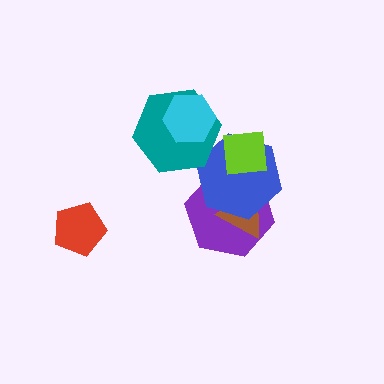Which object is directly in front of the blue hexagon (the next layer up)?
The teal hexagon is directly in front of the blue hexagon.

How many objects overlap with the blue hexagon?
4 objects overlap with the blue hexagon.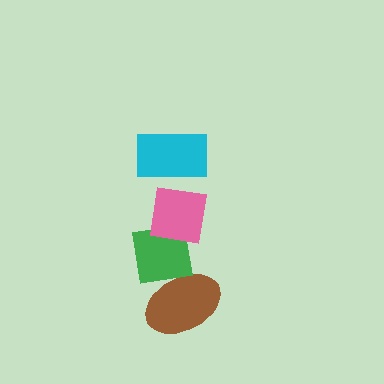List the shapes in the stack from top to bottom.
From top to bottom: the cyan rectangle, the pink square, the green square, the brown ellipse.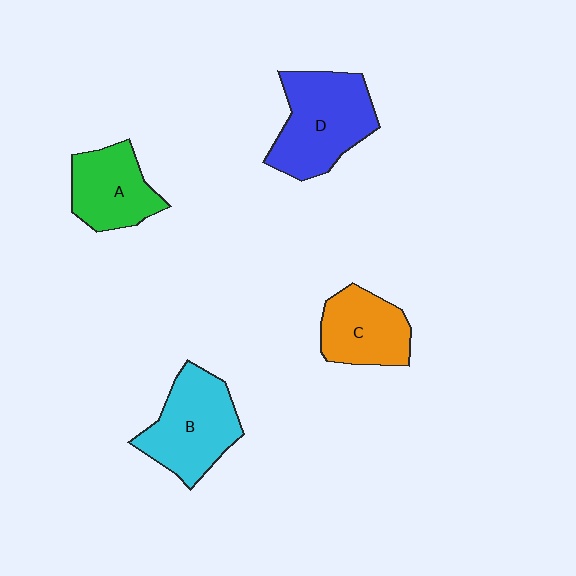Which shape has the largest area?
Shape D (blue).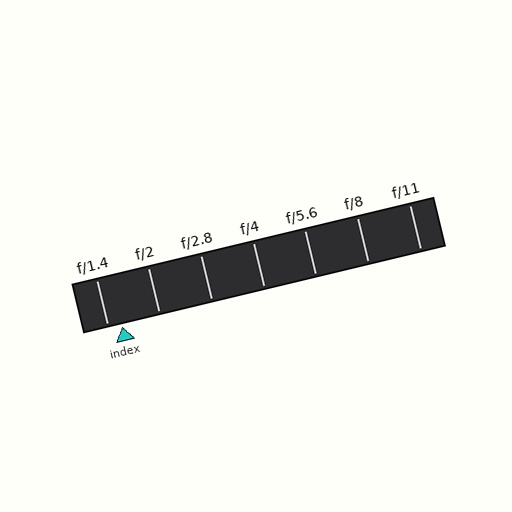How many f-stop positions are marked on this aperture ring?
There are 7 f-stop positions marked.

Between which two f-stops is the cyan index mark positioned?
The index mark is between f/1.4 and f/2.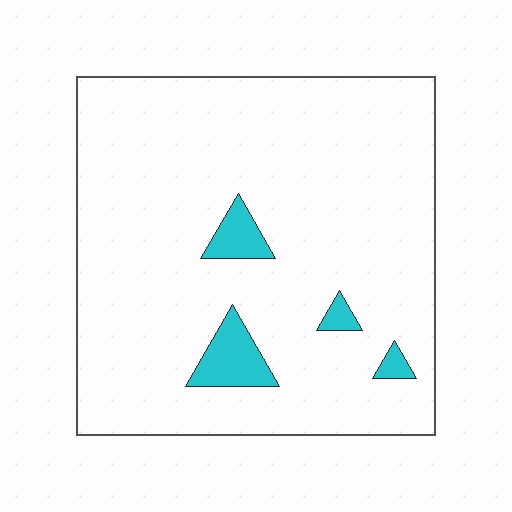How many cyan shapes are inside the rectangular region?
4.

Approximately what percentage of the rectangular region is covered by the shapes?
Approximately 5%.